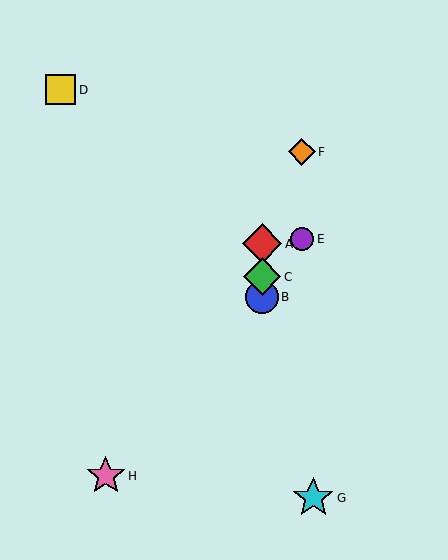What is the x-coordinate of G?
Object G is at x≈313.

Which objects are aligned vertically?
Objects A, B, C are aligned vertically.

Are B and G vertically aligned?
No, B is at x≈262 and G is at x≈313.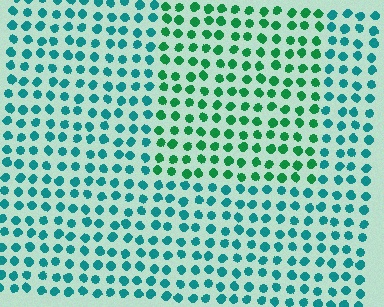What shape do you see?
I see a rectangle.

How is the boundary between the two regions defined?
The boundary is defined purely by a slight shift in hue (about 36 degrees). Spacing, size, and orientation are identical on both sides.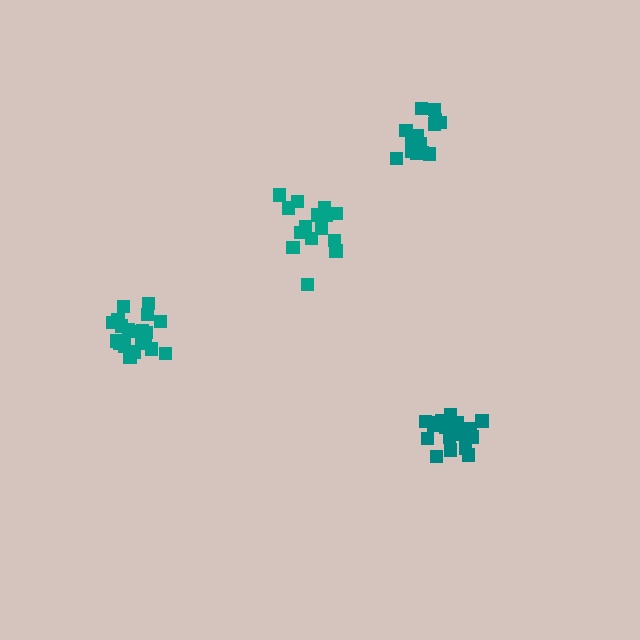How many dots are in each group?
Group 1: 19 dots, Group 2: 21 dots, Group 3: 15 dots, Group 4: 15 dots (70 total).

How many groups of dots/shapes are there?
There are 4 groups.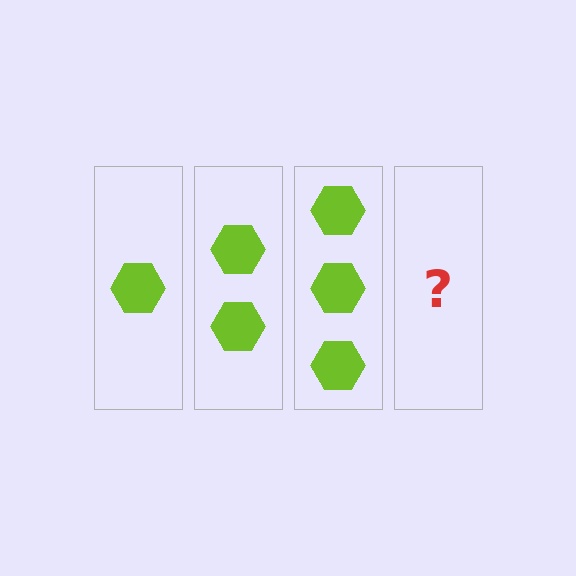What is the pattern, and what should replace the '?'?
The pattern is that each step adds one more hexagon. The '?' should be 4 hexagons.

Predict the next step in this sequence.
The next step is 4 hexagons.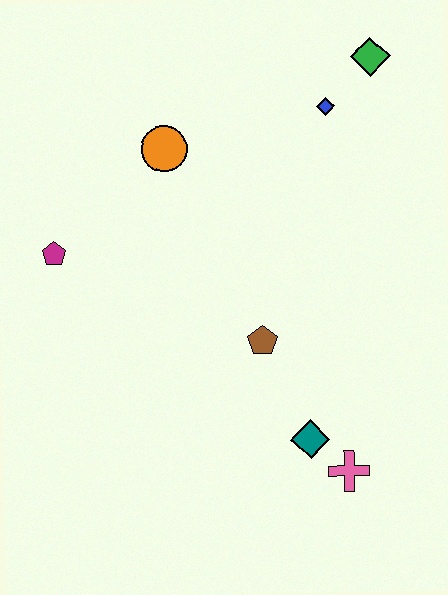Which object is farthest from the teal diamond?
The green diamond is farthest from the teal diamond.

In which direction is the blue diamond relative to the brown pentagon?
The blue diamond is above the brown pentagon.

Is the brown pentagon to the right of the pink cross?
No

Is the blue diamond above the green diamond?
No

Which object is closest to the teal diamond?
The pink cross is closest to the teal diamond.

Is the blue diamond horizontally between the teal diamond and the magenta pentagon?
No